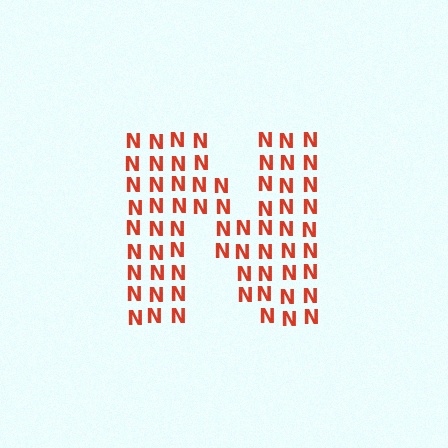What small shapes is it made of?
It is made of small letter N's.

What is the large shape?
The large shape is the letter N.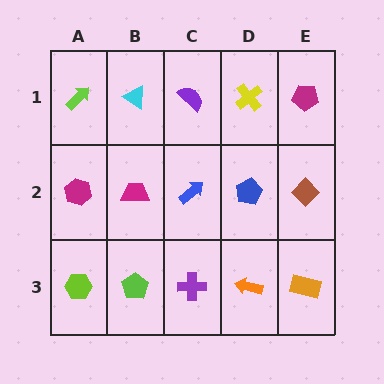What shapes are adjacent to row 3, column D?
A blue pentagon (row 2, column D), a purple cross (row 3, column C), an orange rectangle (row 3, column E).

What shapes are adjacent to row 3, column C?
A blue arrow (row 2, column C), a lime pentagon (row 3, column B), an orange arrow (row 3, column D).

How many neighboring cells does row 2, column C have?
4.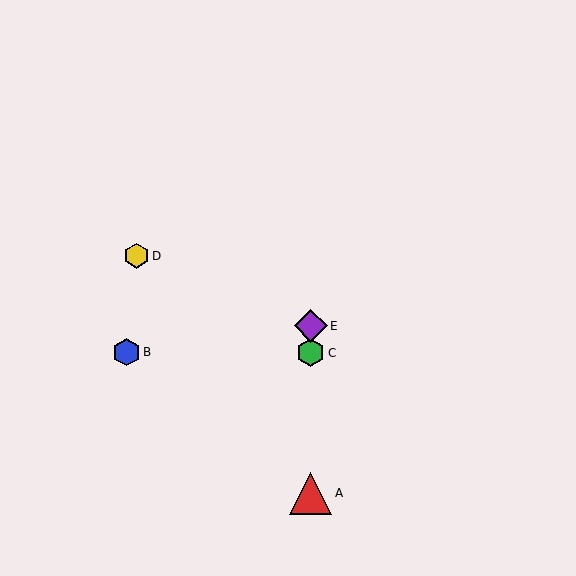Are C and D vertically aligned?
No, C is at x≈311 and D is at x≈137.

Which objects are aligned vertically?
Objects A, C, E are aligned vertically.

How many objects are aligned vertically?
3 objects (A, C, E) are aligned vertically.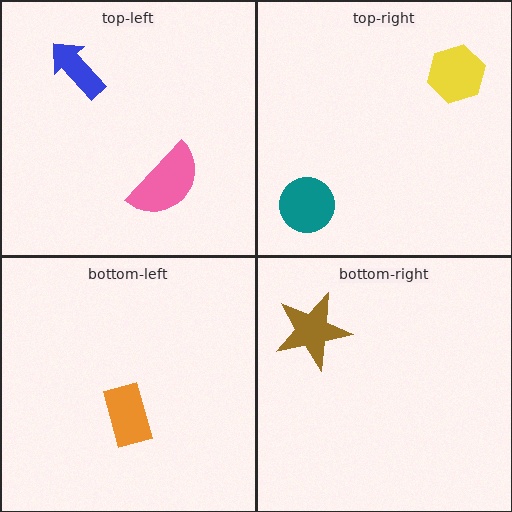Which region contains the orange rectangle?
The bottom-left region.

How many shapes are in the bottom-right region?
1.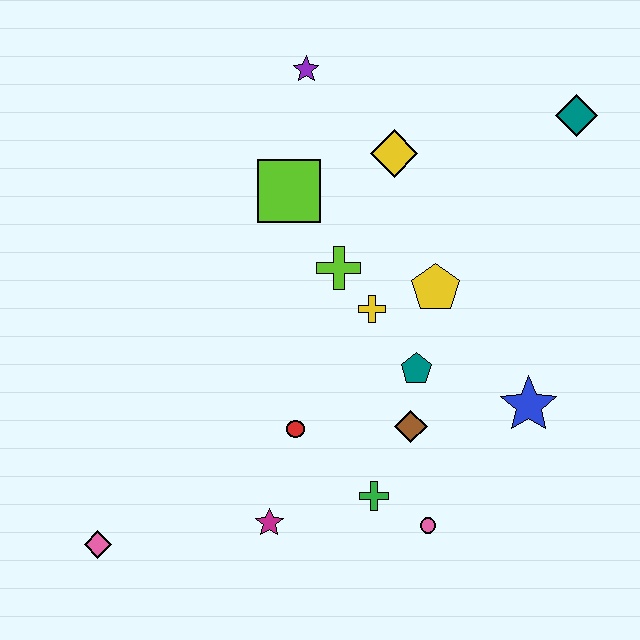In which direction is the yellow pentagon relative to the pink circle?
The yellow pentagon is above the pink circle.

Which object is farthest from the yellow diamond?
The pink diamond is farthest from the yellow diamond.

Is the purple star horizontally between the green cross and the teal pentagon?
No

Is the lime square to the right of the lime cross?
No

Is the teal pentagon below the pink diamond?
No